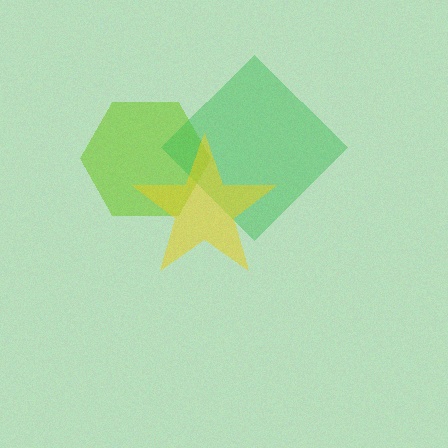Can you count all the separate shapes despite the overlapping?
Yes, there are 3 separate shapes.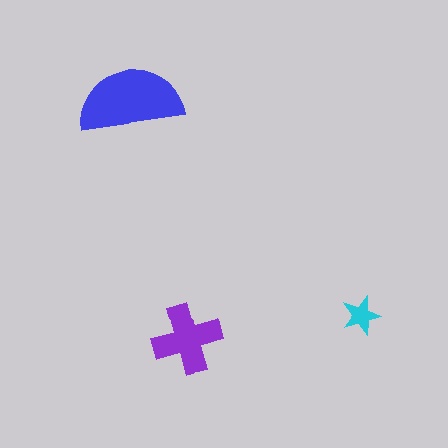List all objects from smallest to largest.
The cyan star, the purple cross, the blue semicircle.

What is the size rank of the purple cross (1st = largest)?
2nd.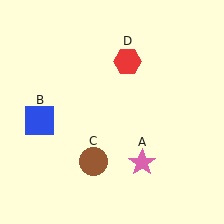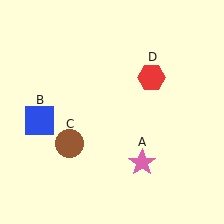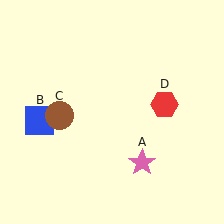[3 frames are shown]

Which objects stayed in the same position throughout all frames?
Pink star (object A) and blue square (object B) remained stationary.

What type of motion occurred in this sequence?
The brown circle (object C), red hexagon (object D) rotated clockwise around the center of the scene.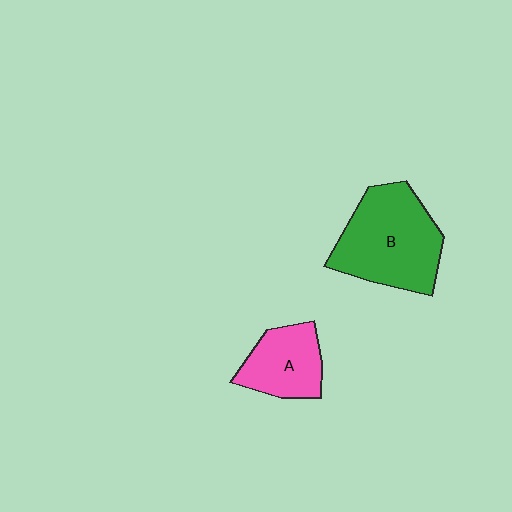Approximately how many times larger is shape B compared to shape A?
Approximately 1.7 times.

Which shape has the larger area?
Shape B (green).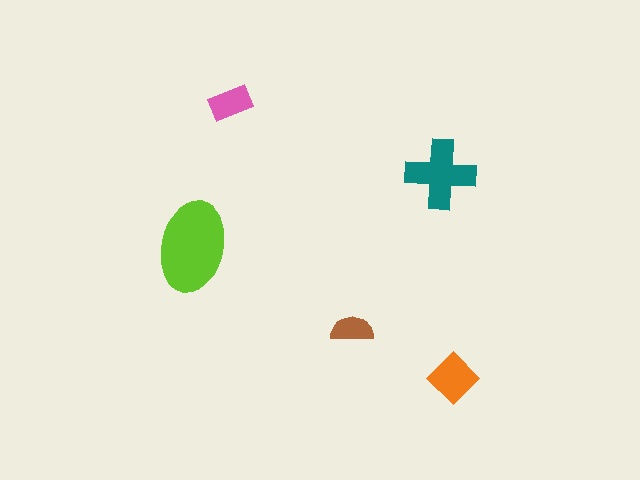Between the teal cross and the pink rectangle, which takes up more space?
The teal cross.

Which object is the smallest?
The brown semicircle.